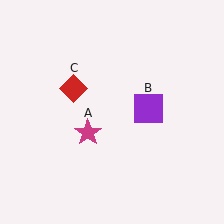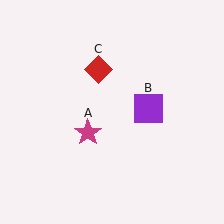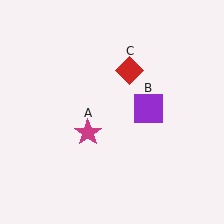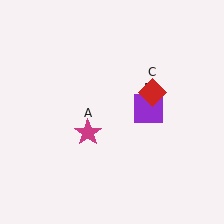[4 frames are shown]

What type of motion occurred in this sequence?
The red diamond (object C) rotated clockwise around the center of the scene.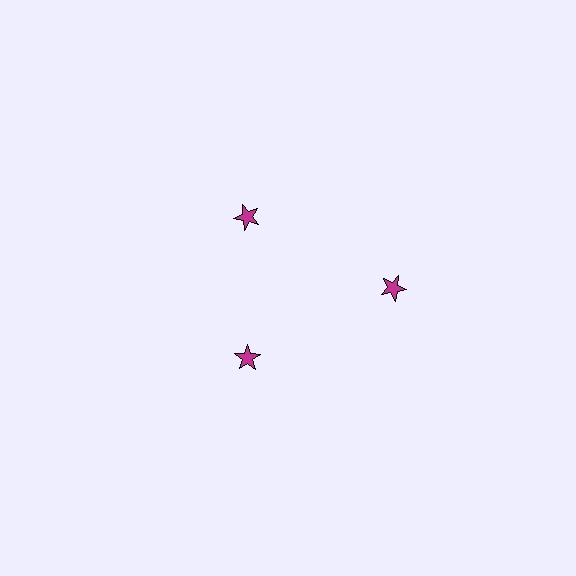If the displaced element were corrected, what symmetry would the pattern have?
It would have 3-fold rotational symmetry — the pattern would map onto itself every 120 degrees.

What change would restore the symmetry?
The symmetry would be restored by moving it inward, back onto the ring so that all 3 stars sit at equal angles and equal distance from the center.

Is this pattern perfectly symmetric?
No. The 3 magenta stars are arranged in a ring, but one element near the 3 o'clock position is pushed outward from the center, breaking the 3-fold rotational symmetry.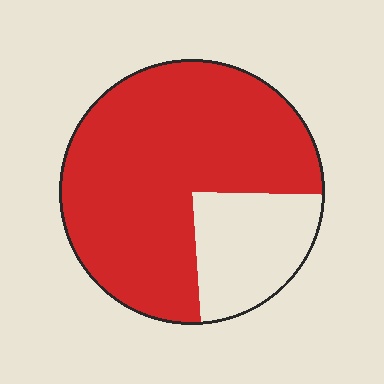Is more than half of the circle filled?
Yes.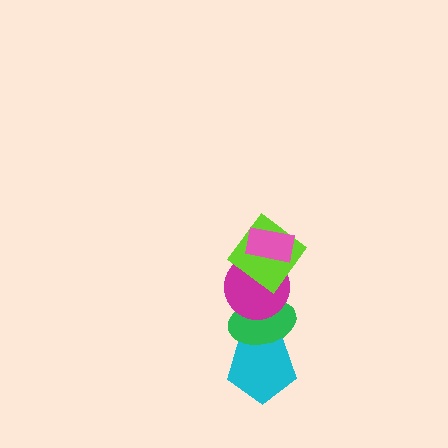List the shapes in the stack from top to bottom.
From top to bottom: the pink rectangle, the lime diamond, the magenta circle, the green ellipse, the cyan pentagon.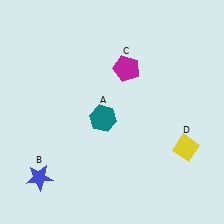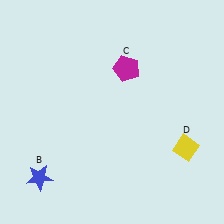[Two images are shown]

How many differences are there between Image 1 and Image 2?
There is 1 difference between the two images.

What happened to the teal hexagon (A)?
The teal hexagon (A) was removed in Image 2. It was in the bottom-left area of Image 1.